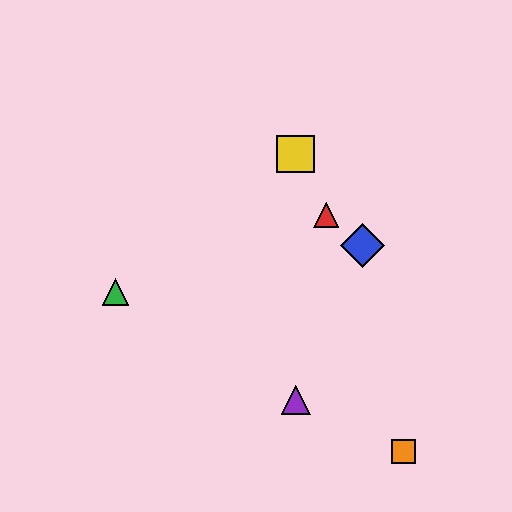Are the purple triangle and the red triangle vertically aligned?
No, the purple triangle is at x≈296 and the red triangle is at x≈326.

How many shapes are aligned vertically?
2 shapes (the yellow square, the purple triangle) are aligned vertically.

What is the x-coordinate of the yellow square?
The yellow square is at x≈296.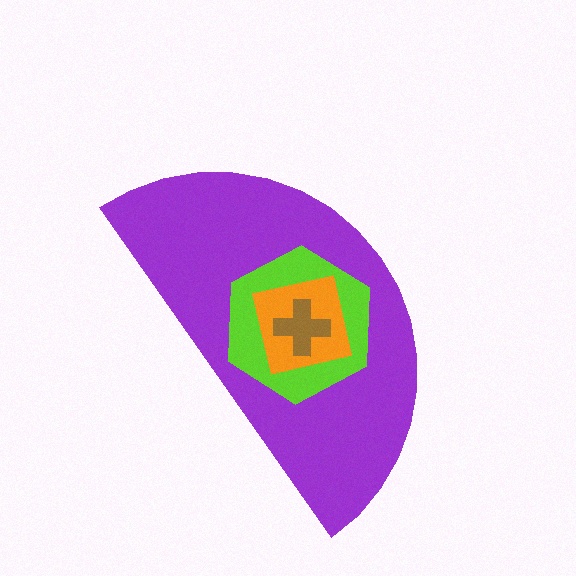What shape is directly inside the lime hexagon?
The orange square.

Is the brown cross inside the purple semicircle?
Yes.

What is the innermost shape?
The brown cross.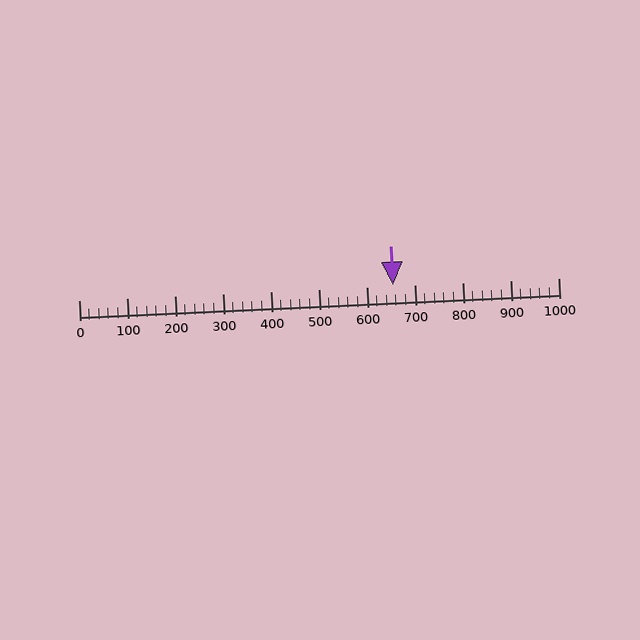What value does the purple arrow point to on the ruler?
The purple arrow points to approximately 655.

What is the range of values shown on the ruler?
The ruler shows values from 0 to 1000.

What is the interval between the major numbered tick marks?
The major tick marks are spaced 100 units apart.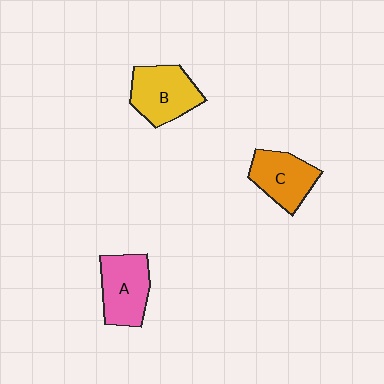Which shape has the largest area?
Shape B (yellow).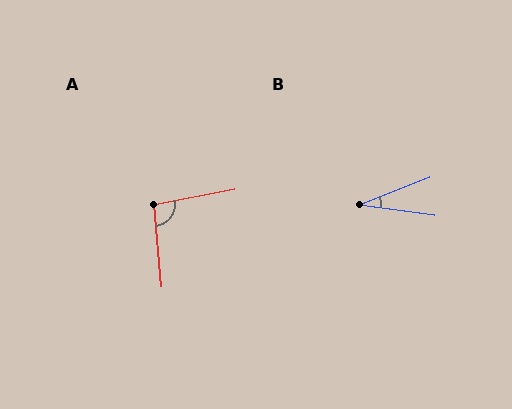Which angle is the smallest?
B, at approximately 29 degrees.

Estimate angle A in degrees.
Approximately 96 degrees.